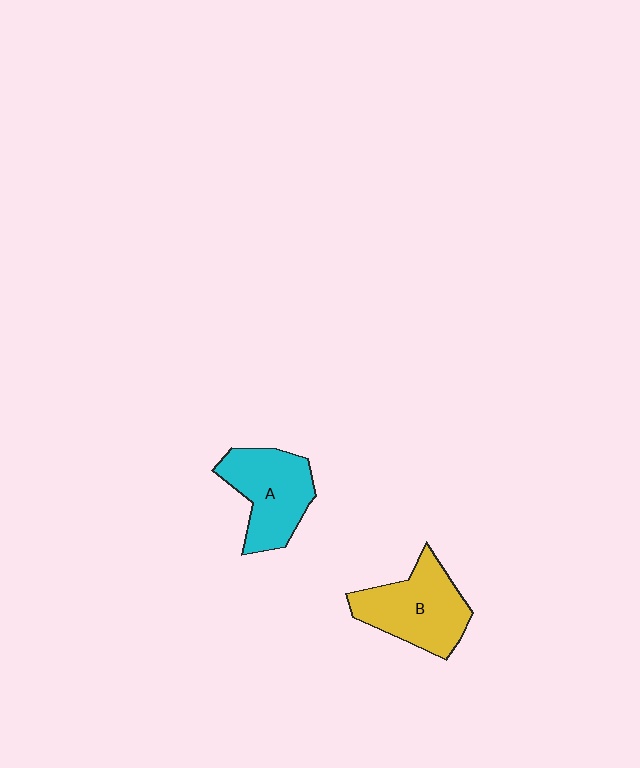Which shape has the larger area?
Shape B (yellow).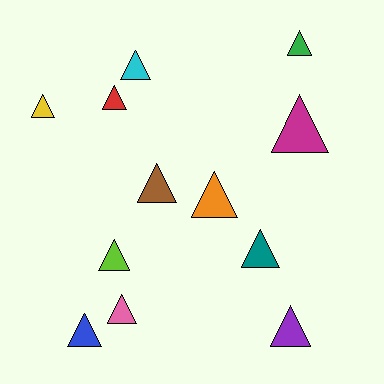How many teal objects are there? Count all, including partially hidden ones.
There is 1 teal object.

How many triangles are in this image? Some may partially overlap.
There are 12 triangles.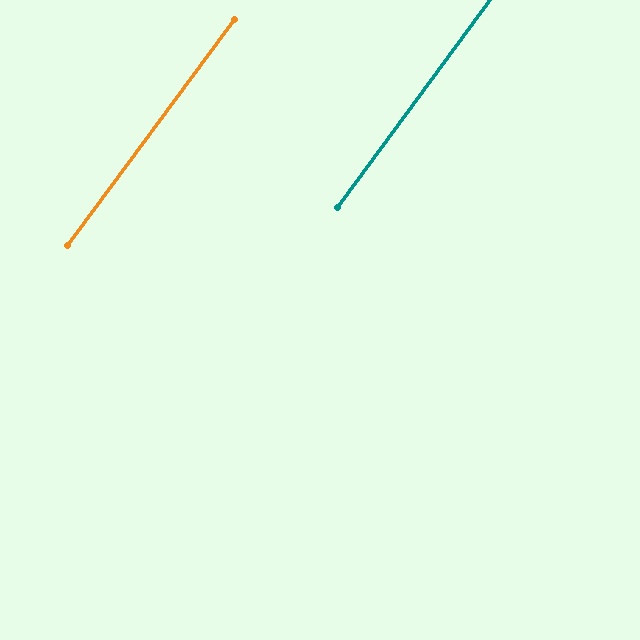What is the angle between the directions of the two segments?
Approximately 0 degrees.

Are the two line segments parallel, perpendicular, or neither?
Parallel — their directions differ by only 0.5°.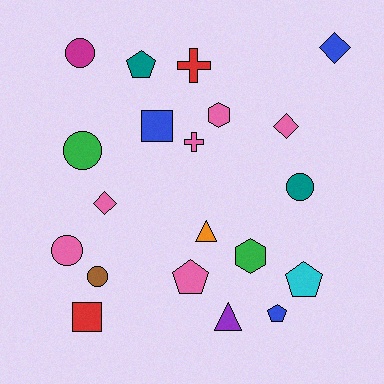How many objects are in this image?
There are 20 objects.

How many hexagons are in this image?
There are 2 hexagons.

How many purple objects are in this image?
There is 1 purple object.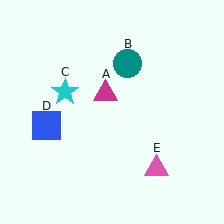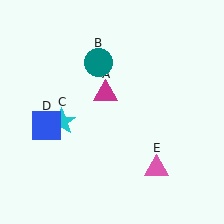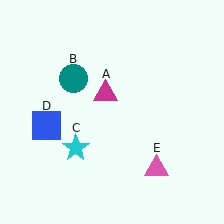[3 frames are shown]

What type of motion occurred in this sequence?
The teal circle (object B), cyan star (object C) rotated counterclockwise around the center of the scene.